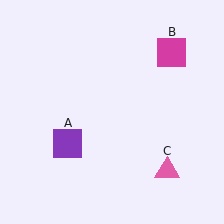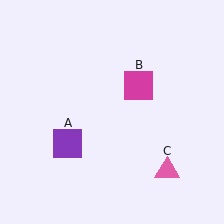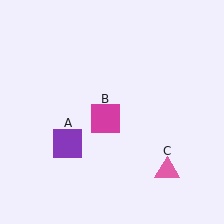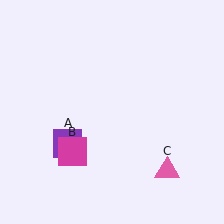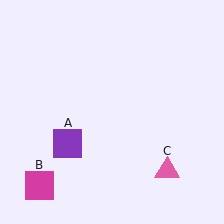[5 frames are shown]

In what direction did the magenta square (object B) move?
The magenta square (object B) moved down and to the left.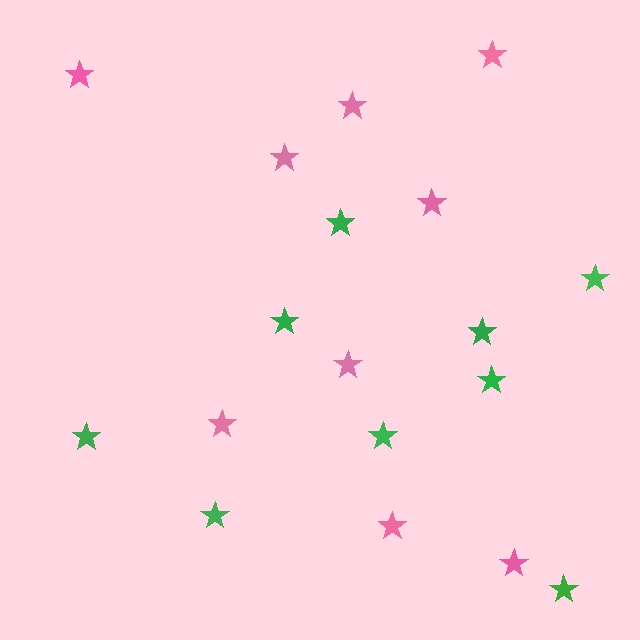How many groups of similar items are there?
There are 2 groups: one group of green stars (9) and one group of pink stars (9).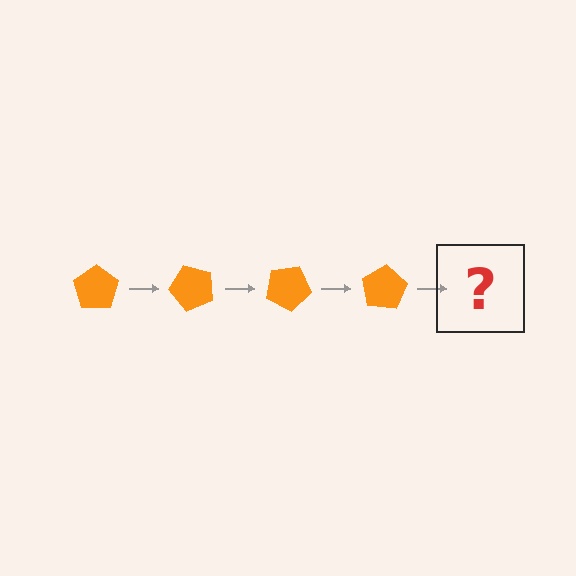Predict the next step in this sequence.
The next step is an orange pentagon rotated 200 degrees.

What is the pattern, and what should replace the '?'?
The pattern is that the pentagon rotates 50 degrees each step. The '?' should be an orange pentagon rotated 200 degrees.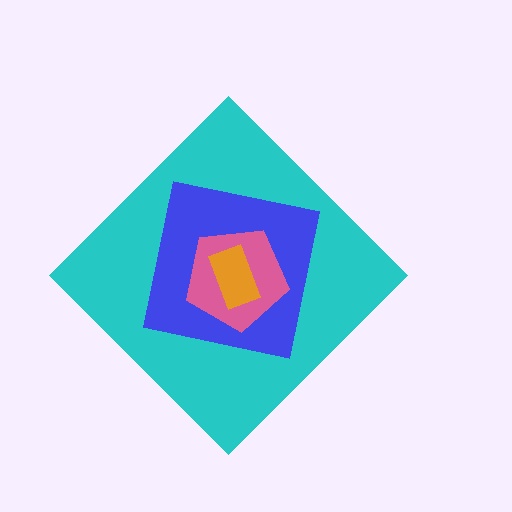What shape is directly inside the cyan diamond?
The blue square.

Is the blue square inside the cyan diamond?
Yes.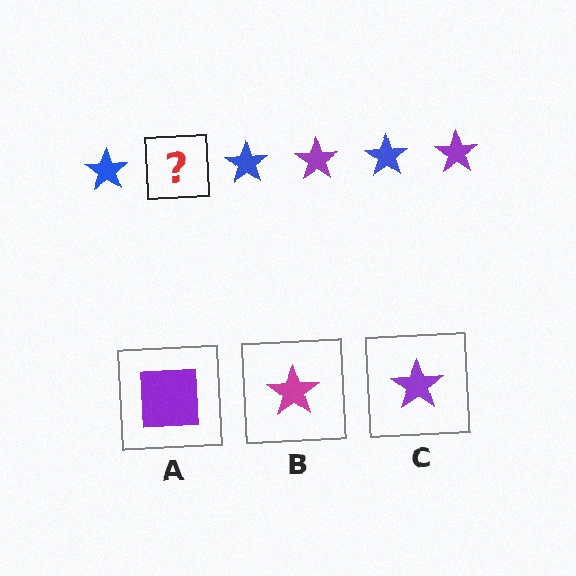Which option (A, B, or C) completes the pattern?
C.